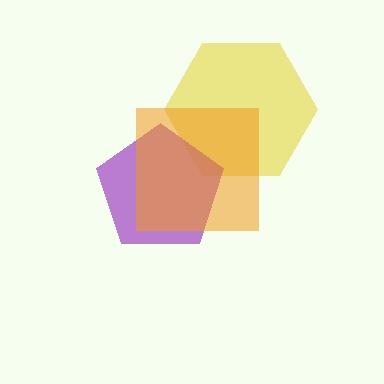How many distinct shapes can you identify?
There are 3 distinct shapes: a yellow hexagon, a purple pentagon, an orange square.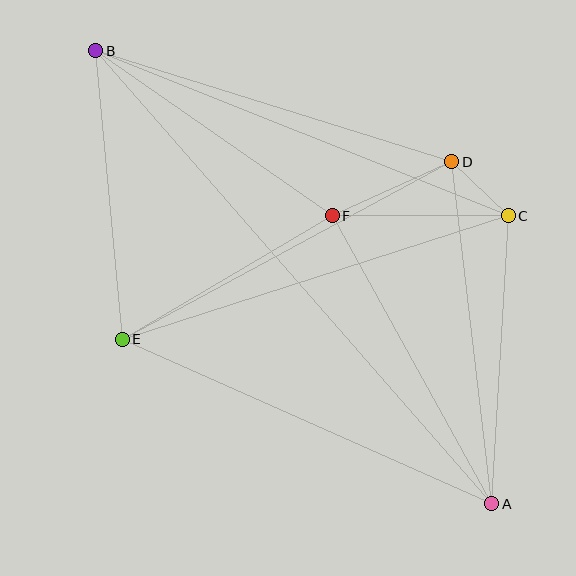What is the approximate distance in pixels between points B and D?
The distance between B and D is approximately 373 pixels.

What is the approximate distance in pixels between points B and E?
The distance between B and E is approximately 289 pixels.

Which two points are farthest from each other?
Points A and B are farthest from each other.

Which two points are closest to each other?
Points C and D are closest to each other.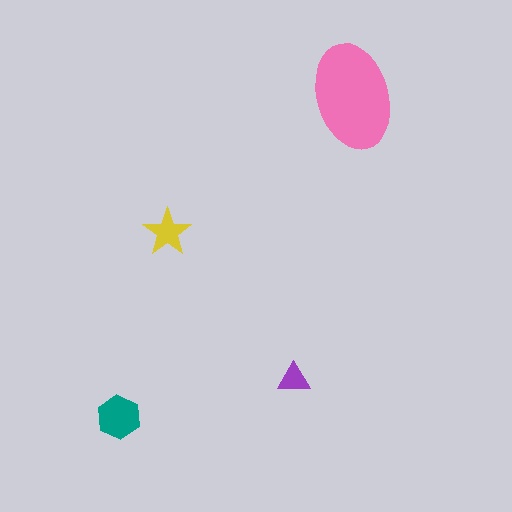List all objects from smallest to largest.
The purple triangle, the yellow star, the teal hexagon, the pink ellipse.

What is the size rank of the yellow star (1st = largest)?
3rd.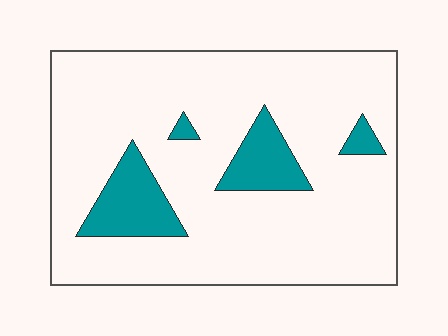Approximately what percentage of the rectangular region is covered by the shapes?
Approximately 15%.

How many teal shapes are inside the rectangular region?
4.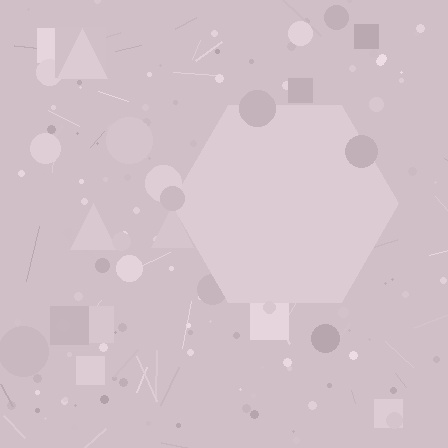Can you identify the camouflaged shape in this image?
The camouflaged shape is a hexagon.